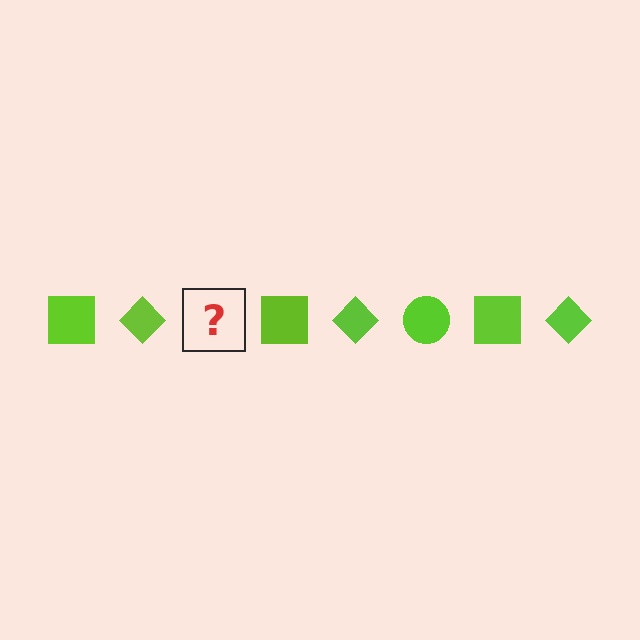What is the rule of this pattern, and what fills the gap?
The rule is that the pattern cycles through square, diamond, circle shapes in lime. The gap should be filled with a lime circle.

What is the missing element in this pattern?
The missing element is a lime circle.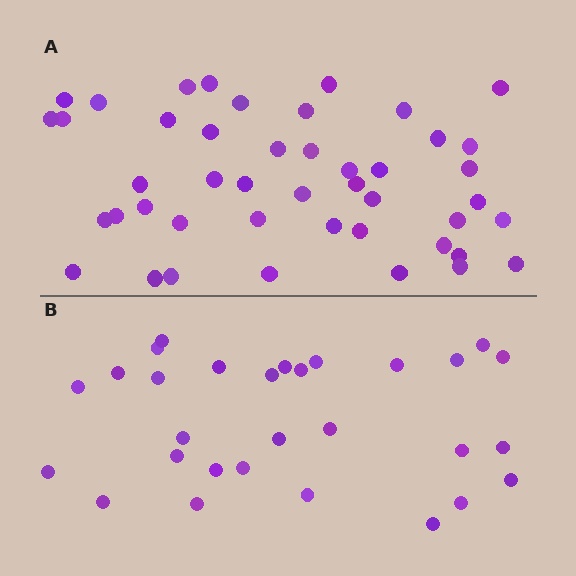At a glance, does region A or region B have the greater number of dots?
Region A (the top region) has more dots.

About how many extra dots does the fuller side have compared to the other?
Region A has approximately 15 more dots than region B.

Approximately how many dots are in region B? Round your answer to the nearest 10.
About 30 dots. (The exact count is 29, which rounds to 30.)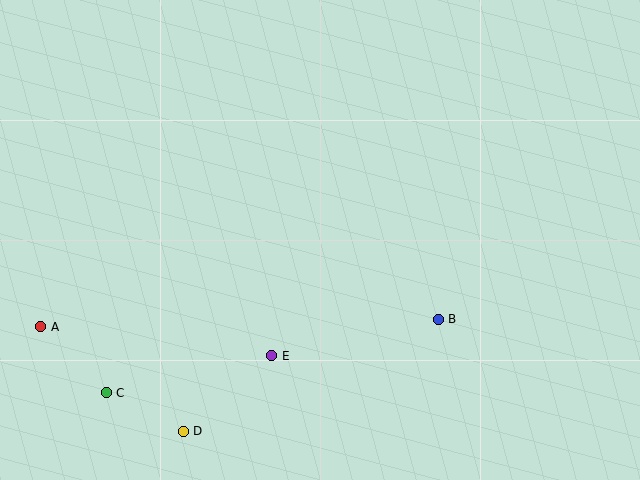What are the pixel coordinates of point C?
Point C is at (106, 393).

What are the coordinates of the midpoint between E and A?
The midpoint between E and A is at (156, 341).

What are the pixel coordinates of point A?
Point A is at (41, 327).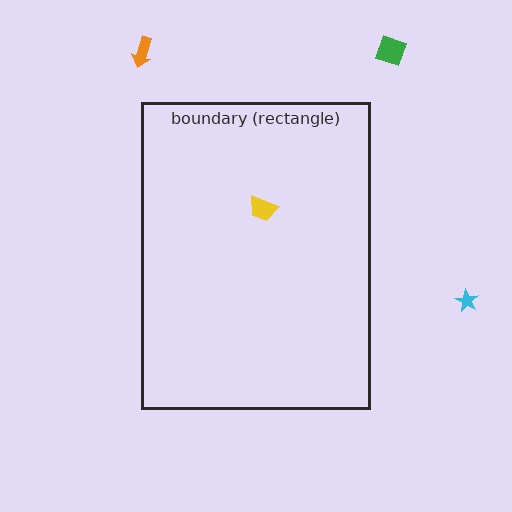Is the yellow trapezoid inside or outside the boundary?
Inside.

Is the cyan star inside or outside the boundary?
Outside.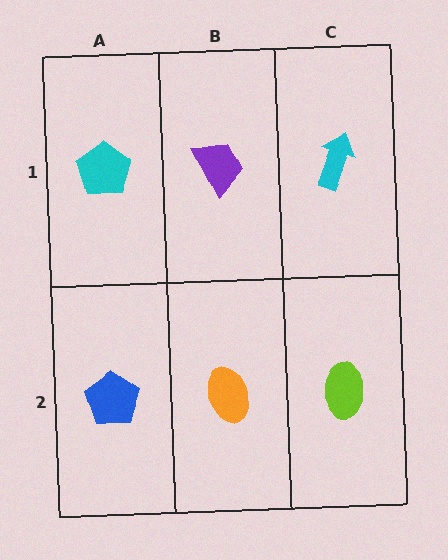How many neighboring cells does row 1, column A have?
2.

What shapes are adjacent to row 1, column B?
An orange ellipse (row 2, column B), a cyan pentagon (row 1, column A), a cyan arrow (row 1, column C).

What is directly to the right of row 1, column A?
A purple trapezoid.